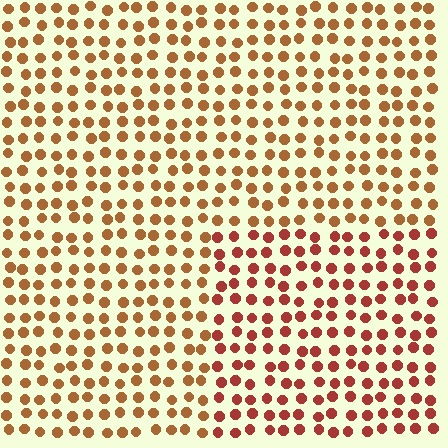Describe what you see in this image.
The image is filled with small brown elements in a uniform arrangement. A rectangle-shaped region is visible where the elements are tinted to a slightly different hue, forming a subtle color boundary.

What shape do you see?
I see a rectangle.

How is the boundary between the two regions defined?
The boundary is defined purely by a slight shift in hue (about 26 degrees). Spacing, size, and orientation are identical on both sides.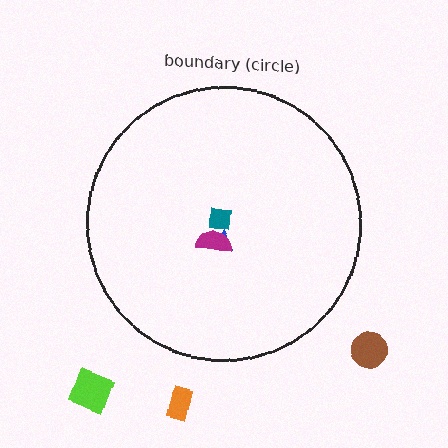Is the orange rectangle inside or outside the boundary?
Outside.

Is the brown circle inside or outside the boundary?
Outside.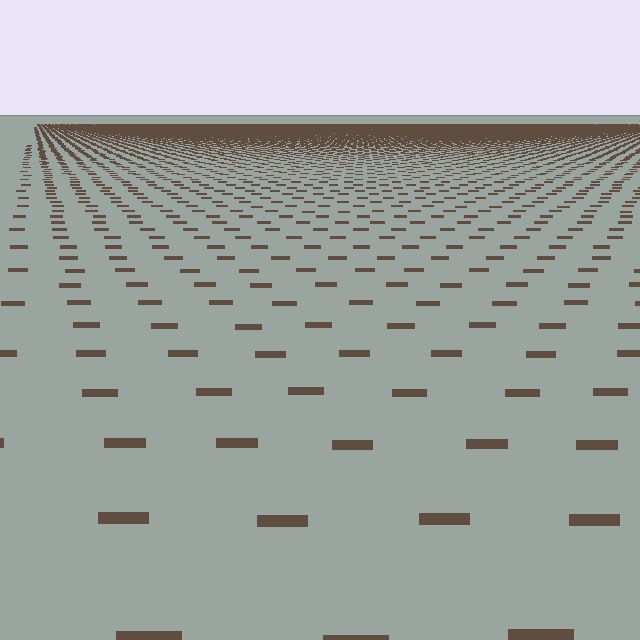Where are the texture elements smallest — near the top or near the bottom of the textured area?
Near the top.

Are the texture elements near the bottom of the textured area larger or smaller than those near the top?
Larger. Near the bottom, elements are closer to the viewer and appear at a bigger on-screen size.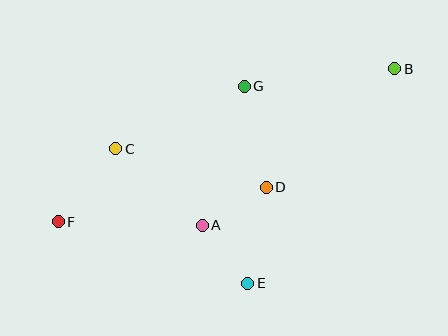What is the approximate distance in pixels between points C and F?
The distance between C and F is approximately 93 pixels.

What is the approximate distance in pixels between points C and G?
The distance between C and G is approximately 143 pixels.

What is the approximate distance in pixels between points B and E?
The distance between B and E is approximately 260 pixels.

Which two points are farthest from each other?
Points B and F are farthest from each other.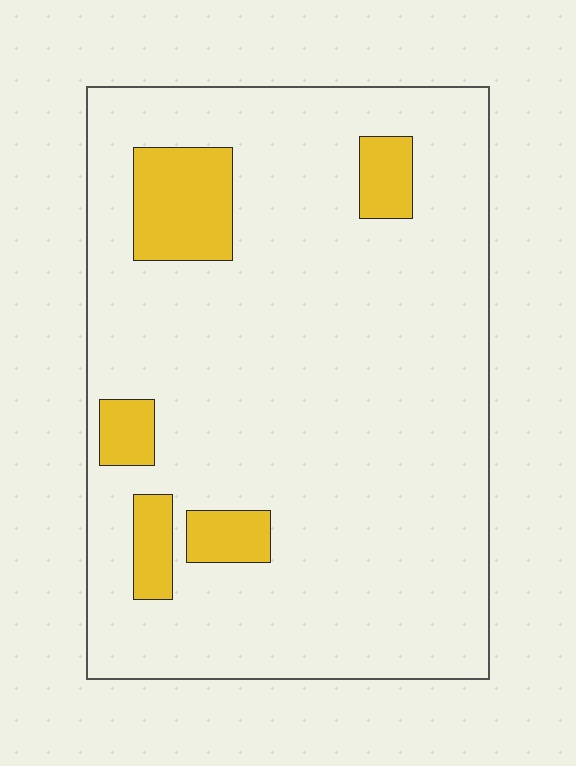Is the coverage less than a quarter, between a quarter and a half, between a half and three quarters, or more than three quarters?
Less than a quarter.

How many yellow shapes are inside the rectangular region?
5.